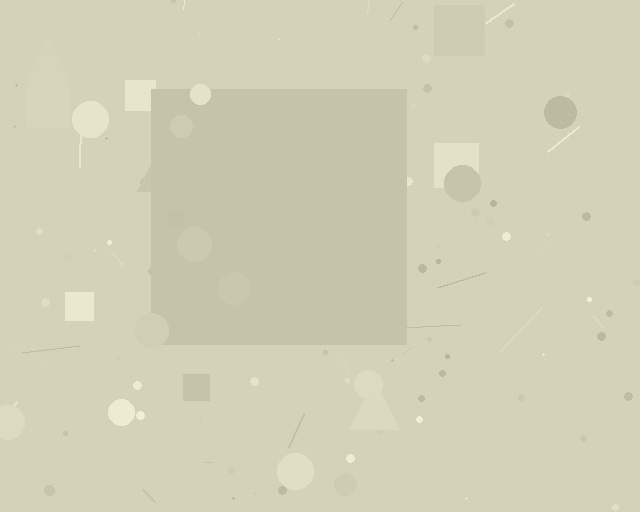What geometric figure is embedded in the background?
A square is embedded in the background.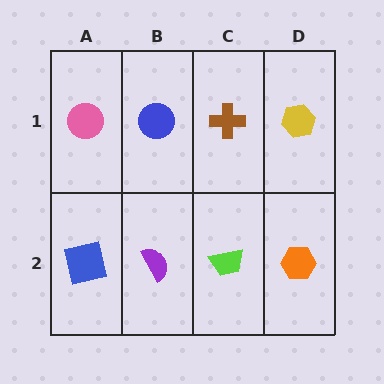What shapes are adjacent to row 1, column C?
A lime trapezoid (row 2, column C), a blue circle (row 1, column B), a yellow hexagon (row 1, column D).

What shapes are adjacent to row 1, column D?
An orange hexagon (row 2, column D), a brown cross (row 1, column C).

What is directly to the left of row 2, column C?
A purple semicircle.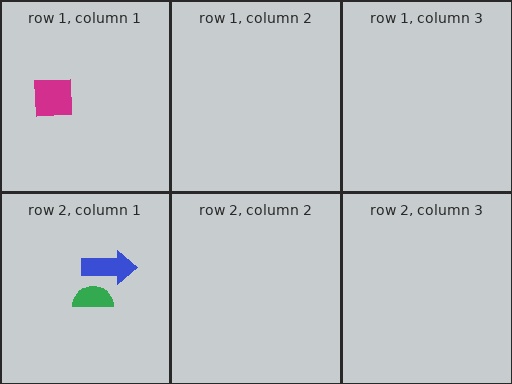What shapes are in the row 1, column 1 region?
The magenta square.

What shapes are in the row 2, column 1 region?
The green semicircle, the blue arrow.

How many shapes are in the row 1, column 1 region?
1.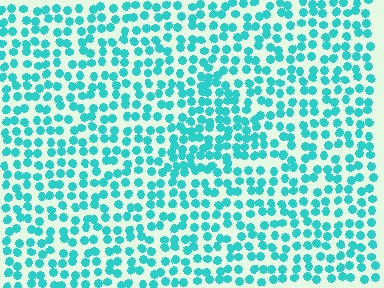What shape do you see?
I see a triangle.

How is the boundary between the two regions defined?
The boundary is defined by a change in element density (approximately 1.5x ratio). All elements are the same color, size, and shape.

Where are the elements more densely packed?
The elements are more densely packed inside the triangle boundary.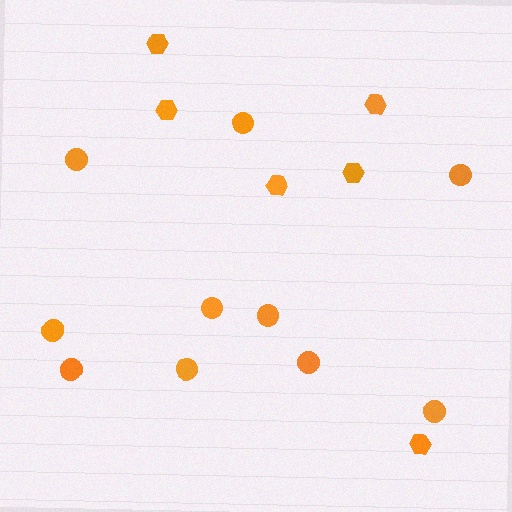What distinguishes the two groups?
There are 2 groups: one group of circles (10) and one group of hexagons (6).